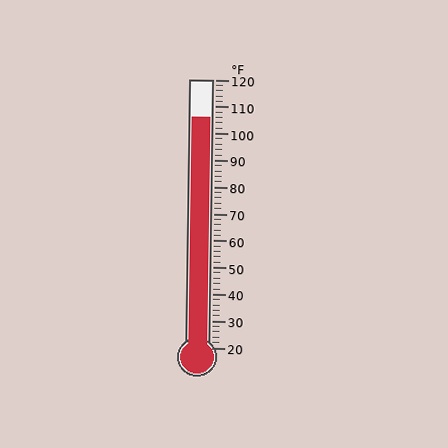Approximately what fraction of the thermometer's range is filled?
The thermometer is filled to approximately 85% of its range.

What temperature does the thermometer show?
The thermometer shows approximately 106°F.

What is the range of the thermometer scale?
The thermometer scale ranges from 20°F to 120°F.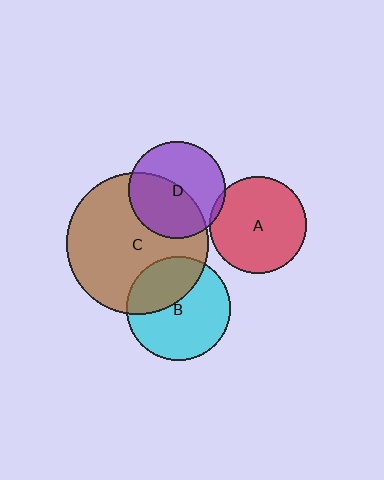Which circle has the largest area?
Circle C (brown).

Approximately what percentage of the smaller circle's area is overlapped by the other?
Approximately 50%.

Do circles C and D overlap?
Yes.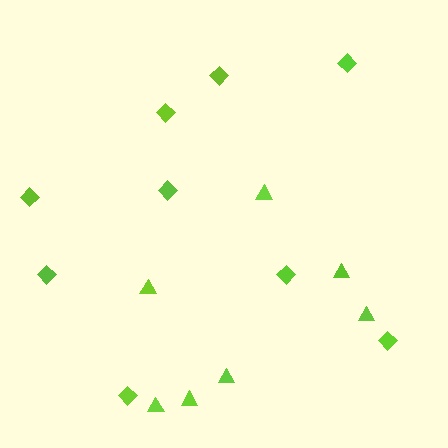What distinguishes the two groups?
There are 2 groups: one group of triangles (7) and one group of diamonds (9).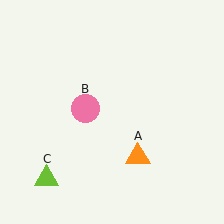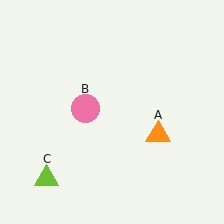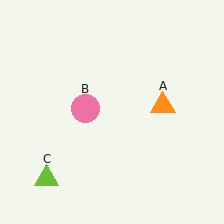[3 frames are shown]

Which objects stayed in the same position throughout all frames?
Pink circle (object B) and lime triangle (object C) remained stationary.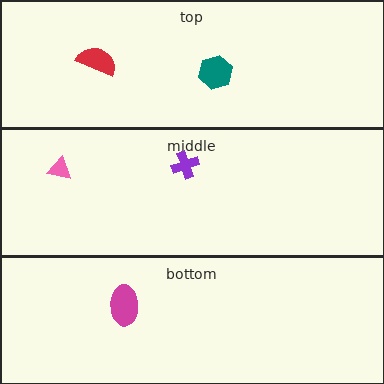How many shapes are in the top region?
2.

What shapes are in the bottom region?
The magenta ellipse.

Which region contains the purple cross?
The middle region.